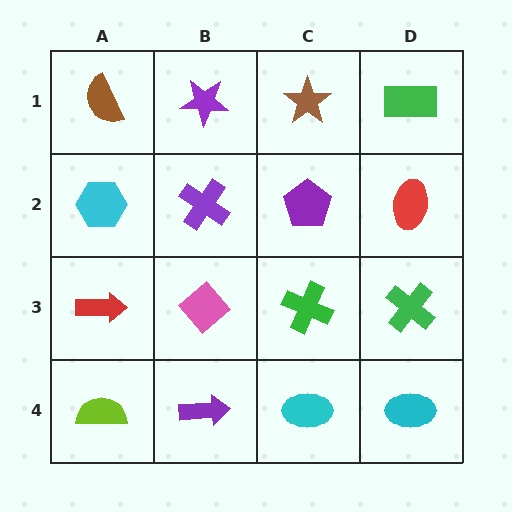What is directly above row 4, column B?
A pink diamond.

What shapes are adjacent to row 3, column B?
A purple cross (row 2, column B), a purple arrow (row 4, column B), a red arrow (row 3, column A), a green cross (row 3, column C).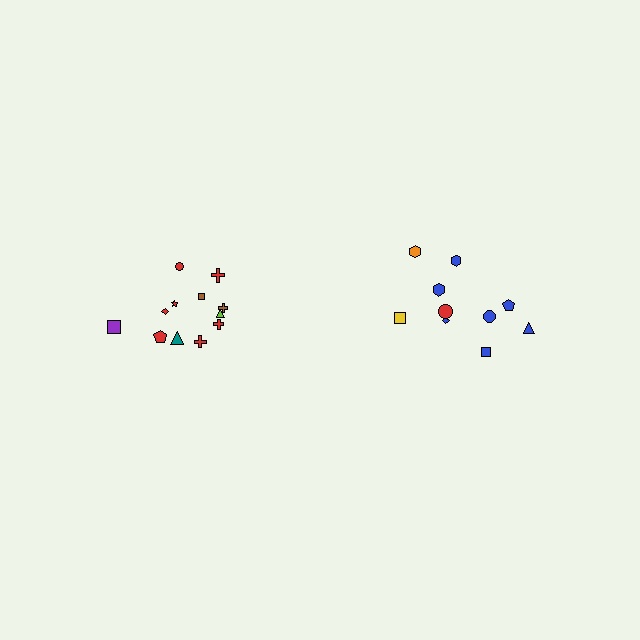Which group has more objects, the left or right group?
The left group.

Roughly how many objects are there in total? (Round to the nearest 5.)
Roughly 20 objects in total.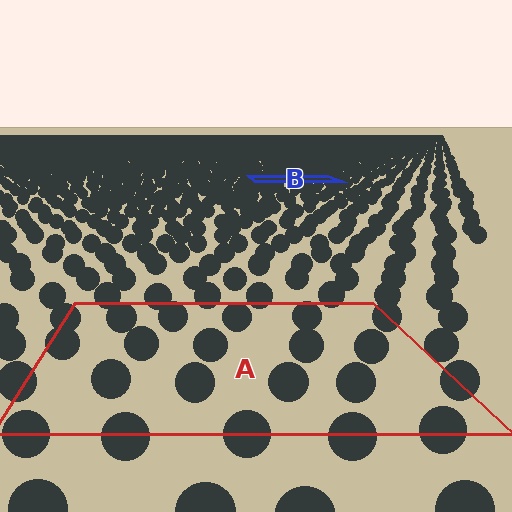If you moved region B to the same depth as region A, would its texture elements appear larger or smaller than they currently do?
They would appear larger. At a closer depth, the same texture elements are projected at a bigger on-screen size.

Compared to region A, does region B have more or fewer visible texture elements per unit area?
Region B has more texture elements per unit area — they are packed more densely because it is farther away.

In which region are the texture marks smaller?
The texture marks are smaller in region B, because it is farther away.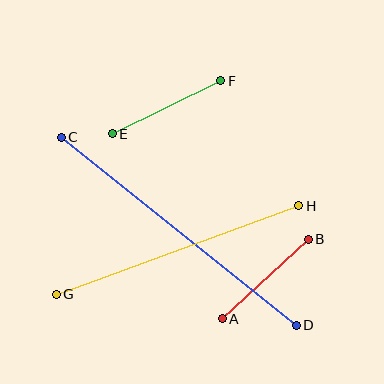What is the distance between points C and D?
The distance is approximately 301 pixels.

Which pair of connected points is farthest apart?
Points C and D are farthest apart.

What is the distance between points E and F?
The distance is approximately 121 pixels.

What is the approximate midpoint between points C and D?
The midpoint is at approximately (179, 231) pixels.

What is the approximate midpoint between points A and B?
The midpoint is at approximately (265, 279) pixels.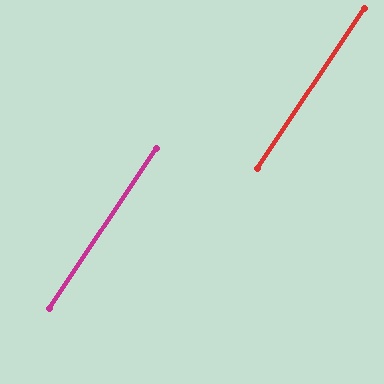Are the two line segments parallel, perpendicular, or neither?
Parallel — their directions differ by only 0.1°.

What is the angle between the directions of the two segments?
Approximately 0 degrees.